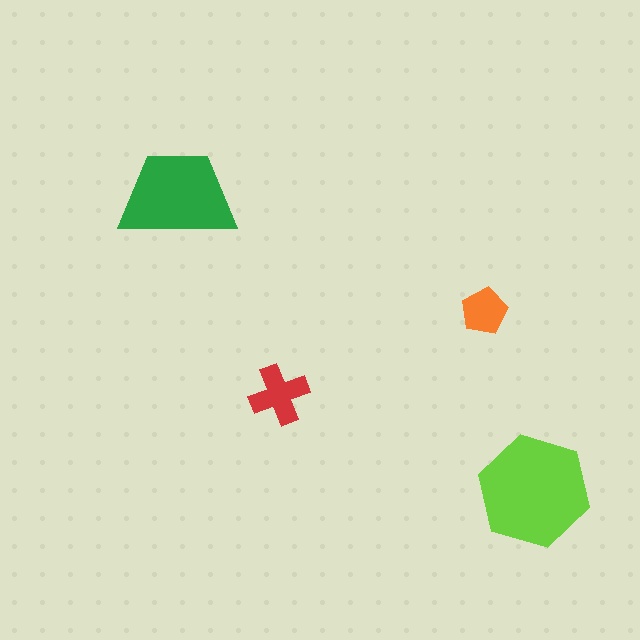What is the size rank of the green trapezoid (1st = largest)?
2nd.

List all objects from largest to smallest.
The lime hexagon, the green trapezoid, the red cross, the orange pentagon.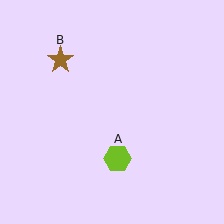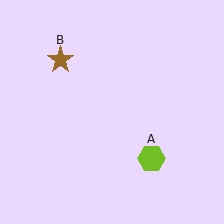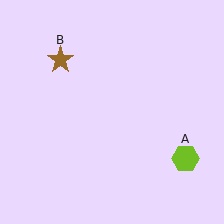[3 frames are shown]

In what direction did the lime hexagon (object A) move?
The lime hexagon (object A) moved right.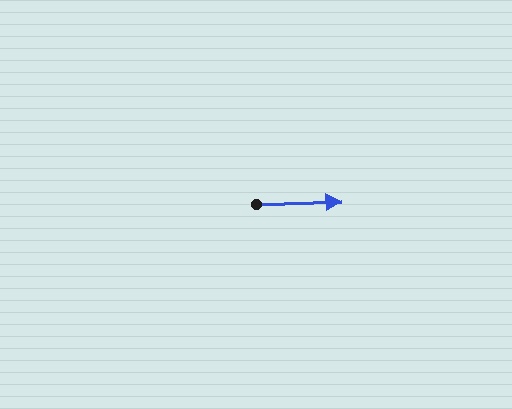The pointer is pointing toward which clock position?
Roughly 3 o'clock.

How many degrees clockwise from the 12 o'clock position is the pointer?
Approximately 88 degrees.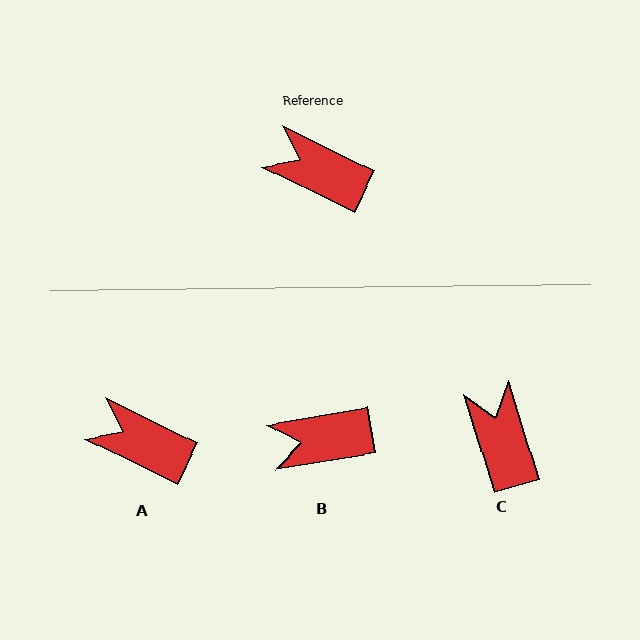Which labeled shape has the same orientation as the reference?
A.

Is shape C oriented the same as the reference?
No, it is off by about 46 degrees.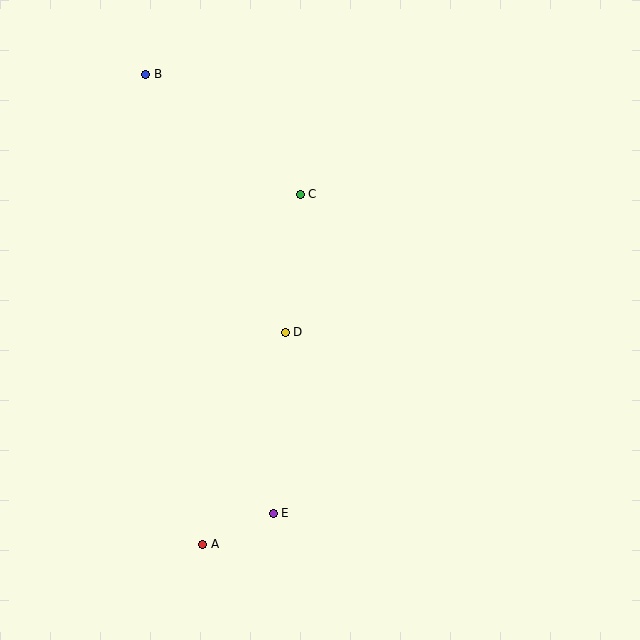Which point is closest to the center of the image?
Point D at (285, 332) is closest to the center.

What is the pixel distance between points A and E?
The distance between A and E is 77 pixels.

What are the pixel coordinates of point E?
Point E is at (273, 513).